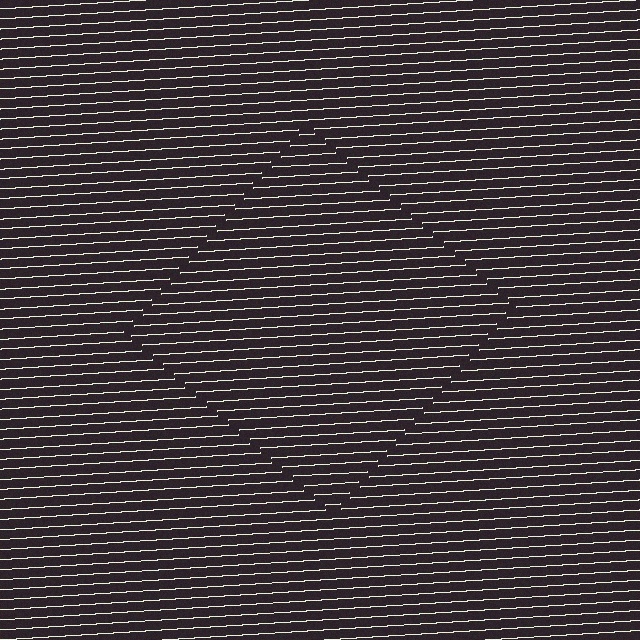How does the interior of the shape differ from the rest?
The interior of the shape contains the same grating, shifted by half a period — the contour is defined by the phase discontinuity where line-ends from the inner and outer gratings abut.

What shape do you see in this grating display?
An illusory square. The interior of the shape contains the same grating, shifted by half a period — the contour is defined by the phase discontinuity where line-ends from the inner and outer gratings abut.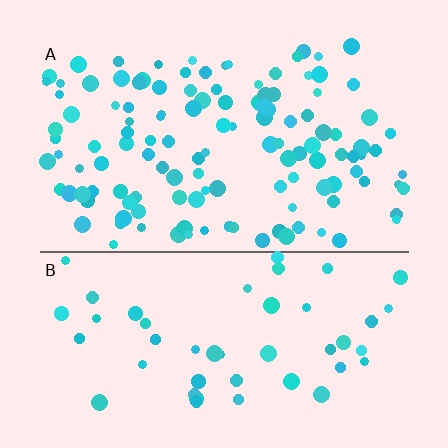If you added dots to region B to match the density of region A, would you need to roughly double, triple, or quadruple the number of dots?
Approximately triple.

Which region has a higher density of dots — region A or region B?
A (the top).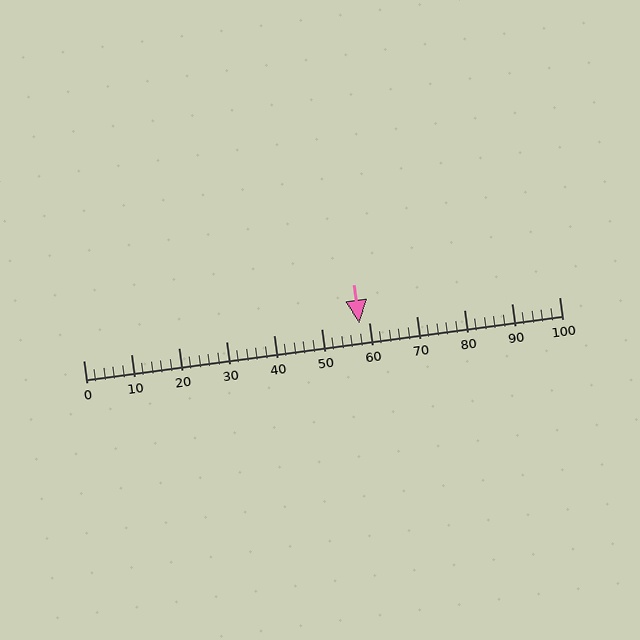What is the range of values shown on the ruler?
The ruler shows values from 0 to 100.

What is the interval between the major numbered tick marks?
The major tick marks are spaced 10 units apart.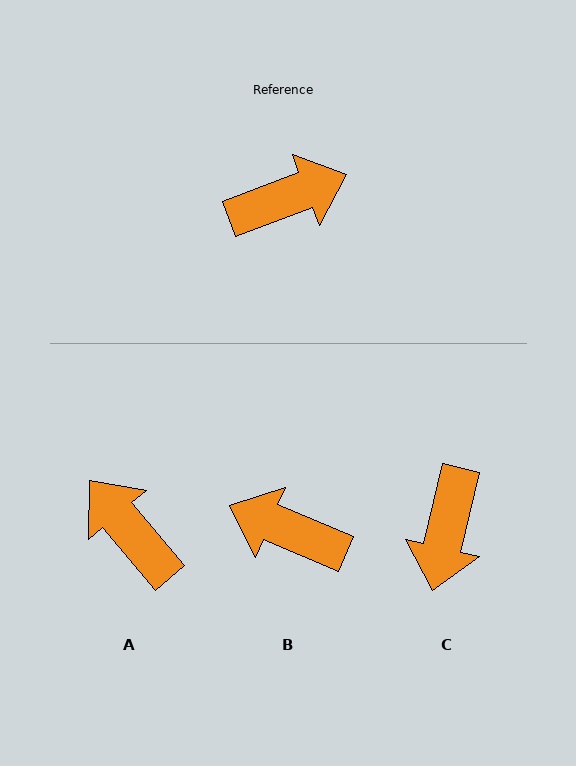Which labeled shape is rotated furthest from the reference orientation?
B, about 136 degrees away.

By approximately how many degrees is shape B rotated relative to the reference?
Approximately 136 degrees counter-clockwise.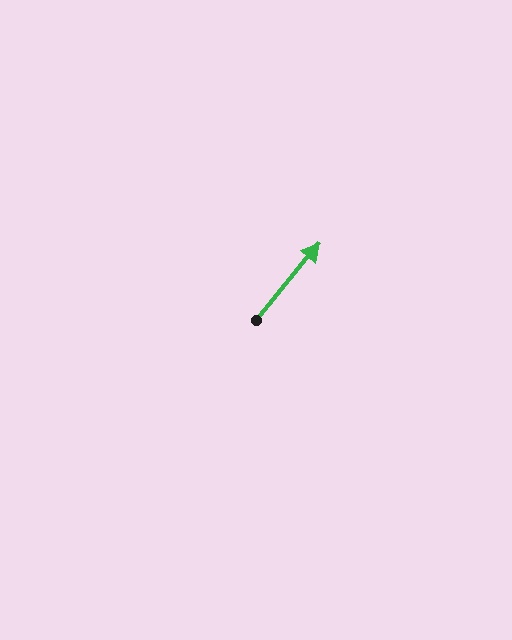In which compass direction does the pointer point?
Northeast.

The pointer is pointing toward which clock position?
Roughly 1 o'clock.